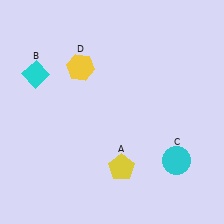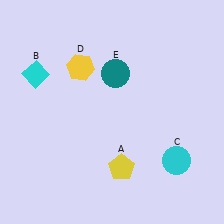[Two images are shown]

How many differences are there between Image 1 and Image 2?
There is 1 difference between the two images.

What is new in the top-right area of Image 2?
A teal circle (E) was added in the top-right area of Image 2.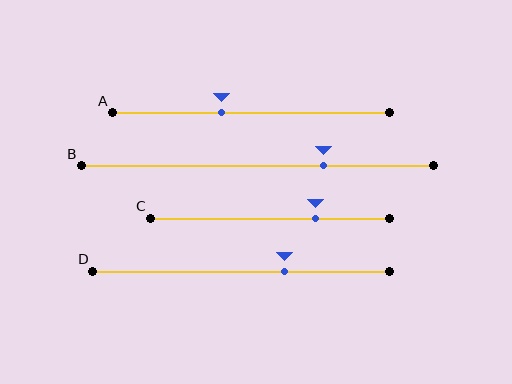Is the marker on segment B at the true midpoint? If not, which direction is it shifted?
No, the marker on segment B is shifted to the right by about 19% of the segment length.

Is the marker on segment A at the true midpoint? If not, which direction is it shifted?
No, the marker on segment A is shifted to the left by about 11% of the segment length.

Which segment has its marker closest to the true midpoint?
Segment A has its marker closest to the true midpoint.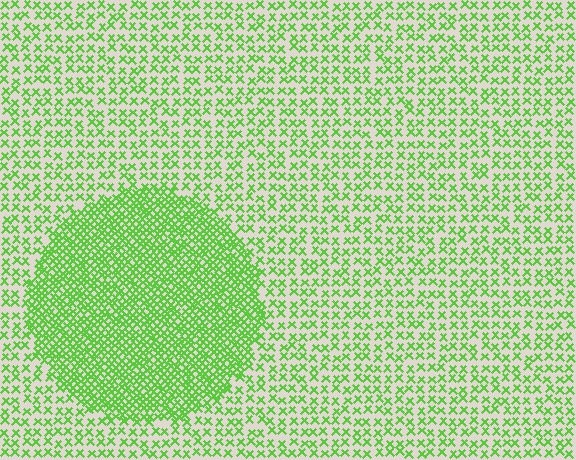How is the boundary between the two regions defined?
The boundary is defined by a change in element density (approximately 2.3x ratio). All elements are the same color, size, and shape.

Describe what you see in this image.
The image contains small lime elements arranged at two different densities. A circle-shaped region is visible where the elements are more densely packed than the surrounding area.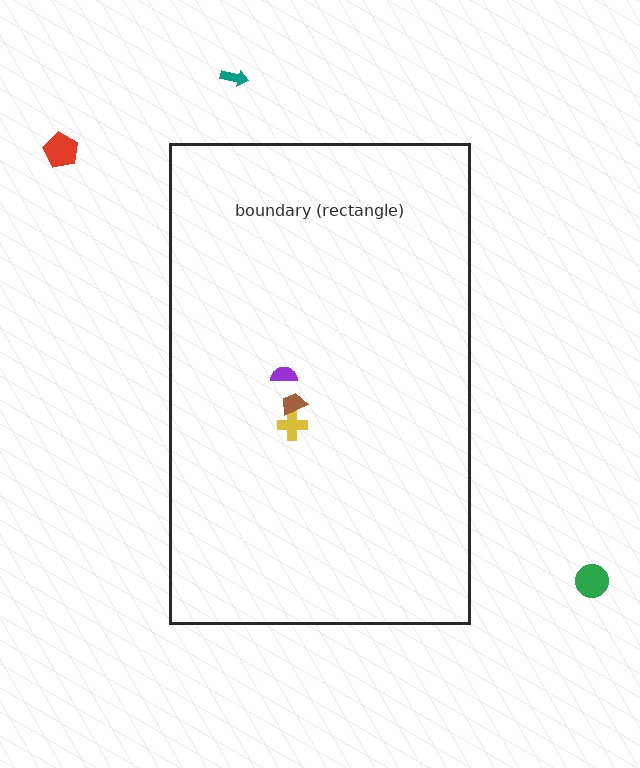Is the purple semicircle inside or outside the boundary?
Inside.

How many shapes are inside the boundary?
3 inside, 3 outside.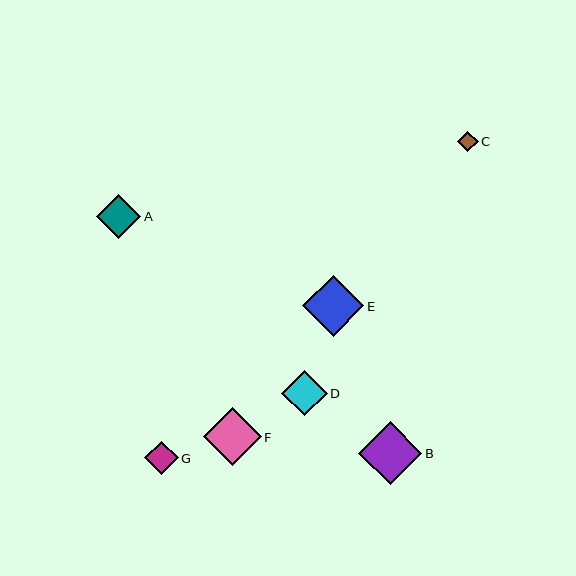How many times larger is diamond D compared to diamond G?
Diamond D is approximately 1.4 times the size of diamond G.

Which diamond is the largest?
Diamond B is the largest with a size of approximately 63 pixels.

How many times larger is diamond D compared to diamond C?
Diamond D is approximately 2.2 times the size of diamond C.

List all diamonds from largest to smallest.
From largest to smallest: B, E, F, D, A, G, C.